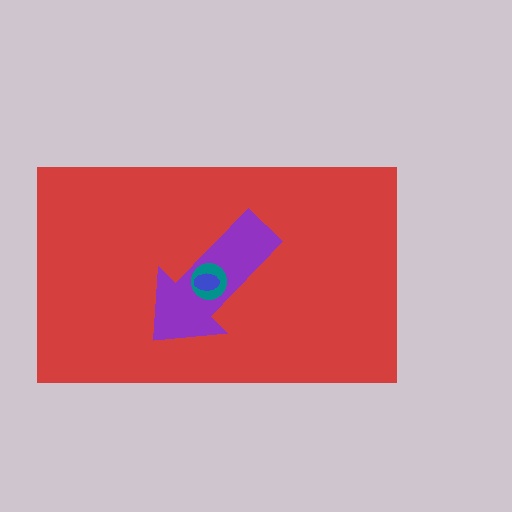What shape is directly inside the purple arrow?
The teal circle.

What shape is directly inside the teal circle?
The blue ellipse.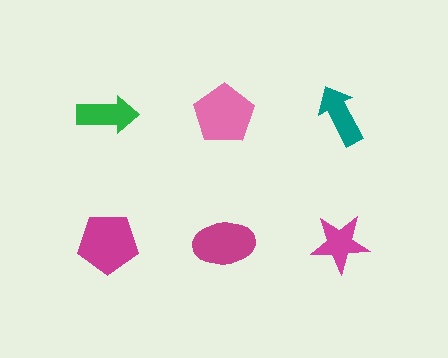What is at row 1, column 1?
A green arrow.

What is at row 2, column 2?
A magenta ellipse.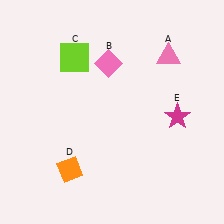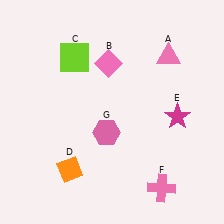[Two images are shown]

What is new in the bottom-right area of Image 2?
A pink cross (F) was added in the bottom-right area of Image 2.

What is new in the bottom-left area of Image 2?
A pink hexagon (G) was added in the bottom-left area of Image 2.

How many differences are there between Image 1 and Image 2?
There are 2 differences between the two images.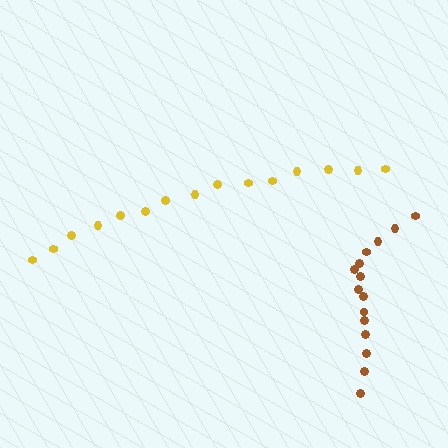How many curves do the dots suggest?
There are 2 distinct paths.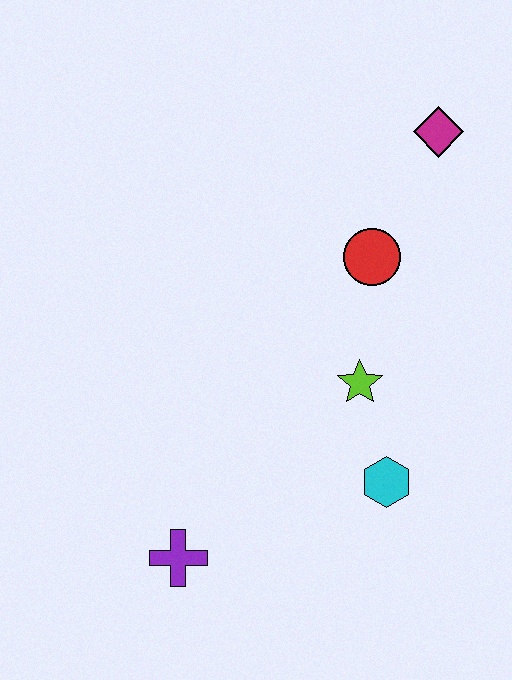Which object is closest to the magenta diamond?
The red circle is closest to the magenta diamond.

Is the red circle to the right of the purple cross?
Yes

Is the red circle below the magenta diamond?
Yes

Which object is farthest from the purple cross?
The magenta diamond is farthest from the purple cross.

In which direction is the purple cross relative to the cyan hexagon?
The purple cross is to the left of the cyan hexagon.